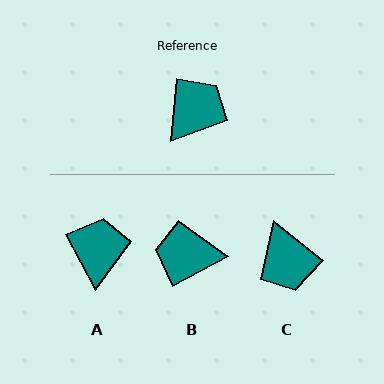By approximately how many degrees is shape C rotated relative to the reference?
Approximately 123 degrees clockwise.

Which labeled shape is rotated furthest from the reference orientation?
B, about 124 degrees away.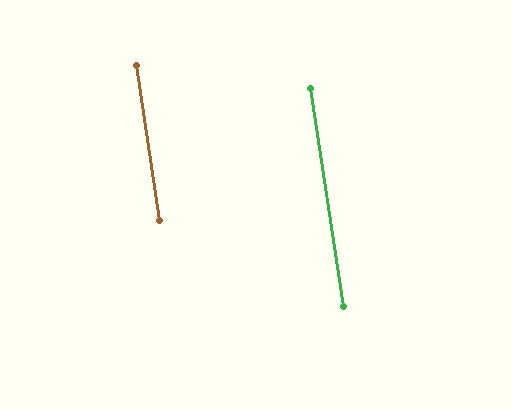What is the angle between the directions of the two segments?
Approximately 0 degrees.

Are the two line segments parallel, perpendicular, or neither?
Parallel — their directions differ by only 0.5°.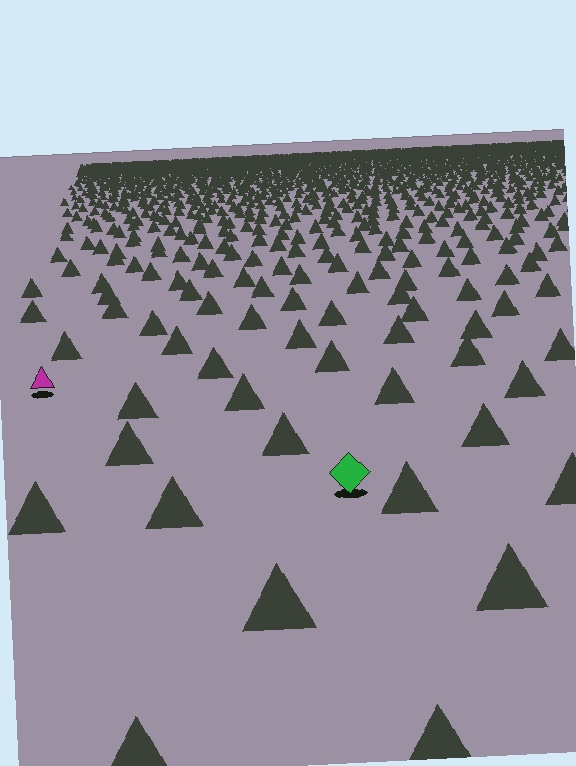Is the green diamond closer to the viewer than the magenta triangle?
Yes. The green diamond is closer — you can tell from the texture gradient: the ground texture is coarser near it.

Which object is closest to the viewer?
The green diamond is closest. The texture marks near it are larger and more spread out.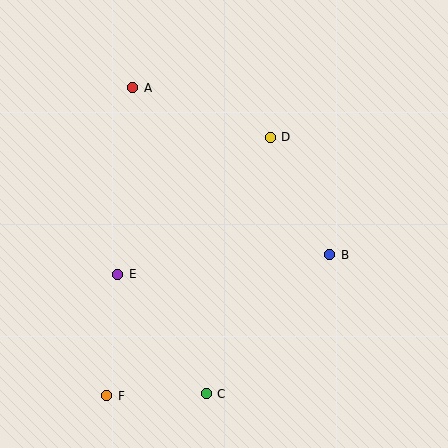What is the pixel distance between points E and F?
The distance between E and F is 122 pixels.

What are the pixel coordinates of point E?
Point E is at (118, 274).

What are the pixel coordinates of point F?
Point F is at (107, 396).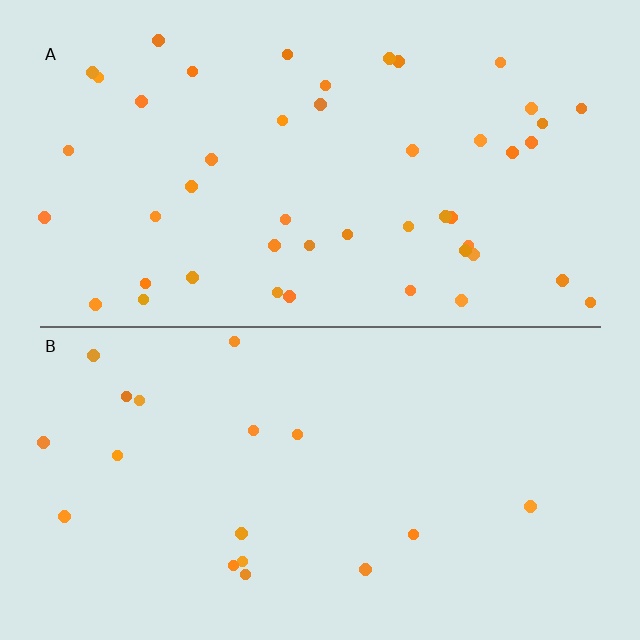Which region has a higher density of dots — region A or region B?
A (the top).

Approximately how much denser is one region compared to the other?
Approximately 2.6× — region A over region B.